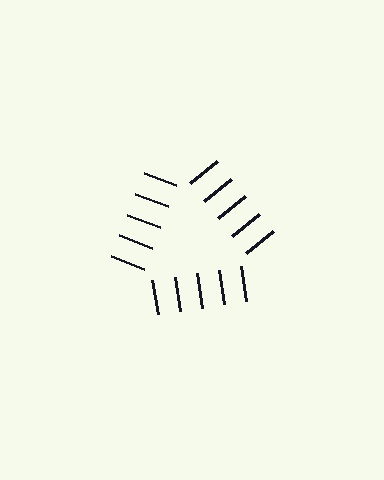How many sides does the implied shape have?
3 sides — the line-ends trace a triangle.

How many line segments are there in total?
15 — 5 along each of the 3 edges.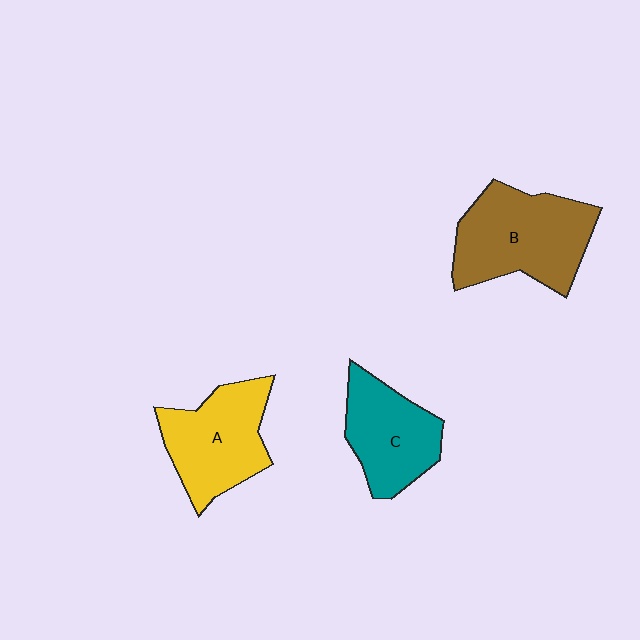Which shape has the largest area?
Shape B (brown).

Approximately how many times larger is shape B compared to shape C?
Approximately 1.3 times.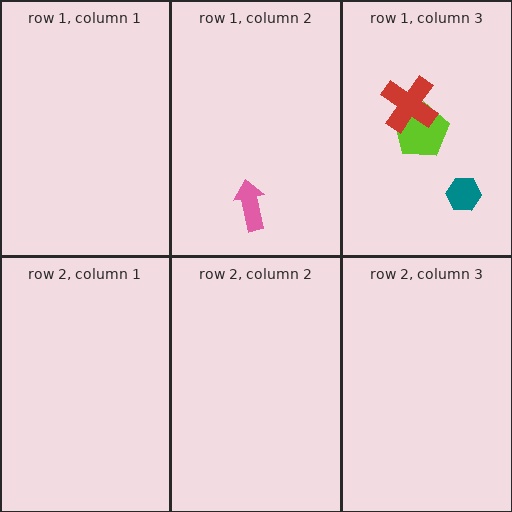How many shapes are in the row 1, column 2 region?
1.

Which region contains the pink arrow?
The row 1, column 2 region.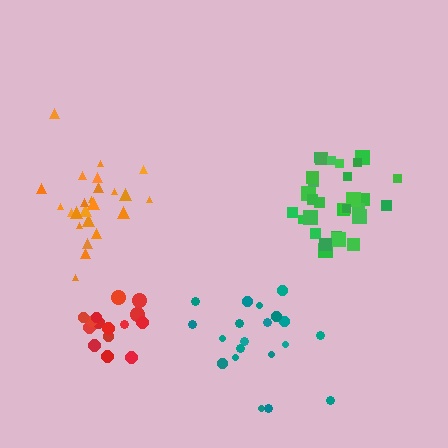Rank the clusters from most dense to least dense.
green, orange, red, teal.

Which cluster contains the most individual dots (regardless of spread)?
Green (30).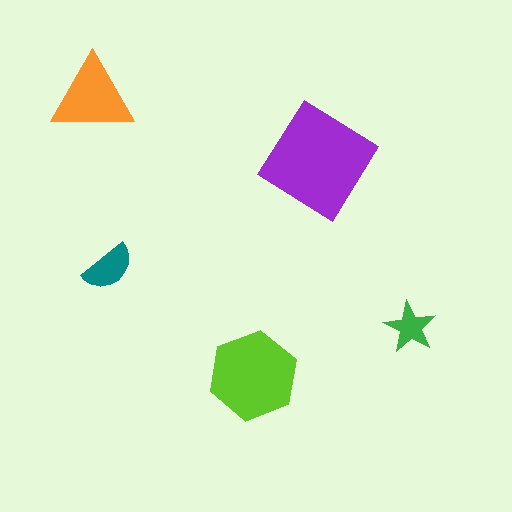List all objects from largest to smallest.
The purple diamond, the lime hexagon, the orange triangle, the teal semicircle, the green star.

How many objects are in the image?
There are 5 objects in the image.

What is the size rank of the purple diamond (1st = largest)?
1st.